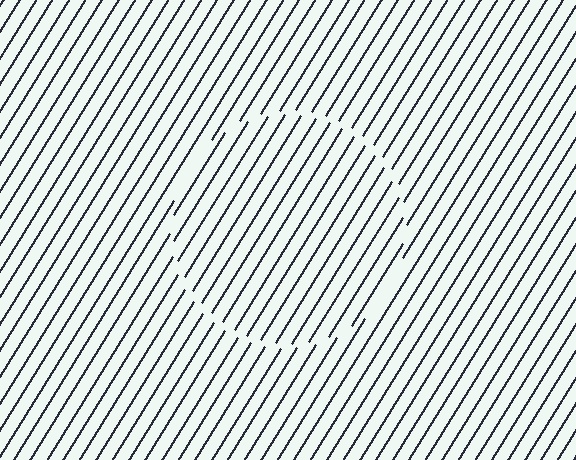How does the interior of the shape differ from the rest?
The interior of the shape contains the same grating, shifted by half a period — the contour is defined by the phase discontinuity where line-ends from the inner and outer gratings abut.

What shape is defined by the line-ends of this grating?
An illusory circle. The interior of the shape contains the same grating, shifted by half a period — the contour is defined by the phase discontinuity where line-ends from the inner and outer gratings abut.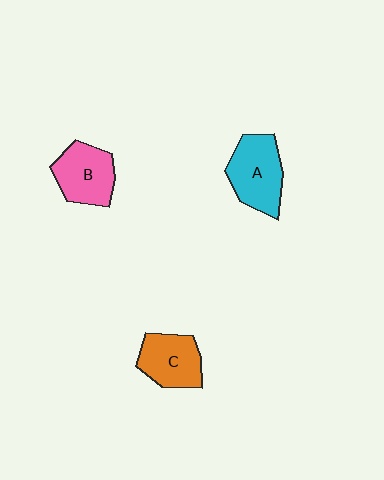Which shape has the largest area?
Shape A (cyan).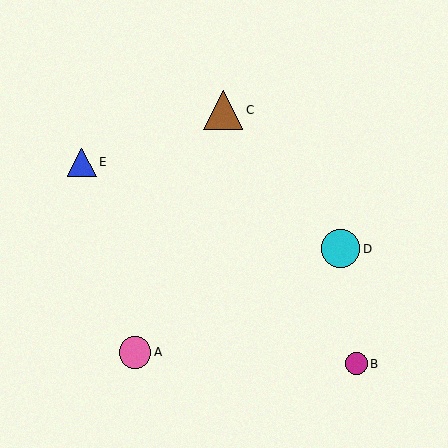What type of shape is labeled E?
Shape E is a blue triangle.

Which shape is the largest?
The brown triangle (labeled C) is the largest.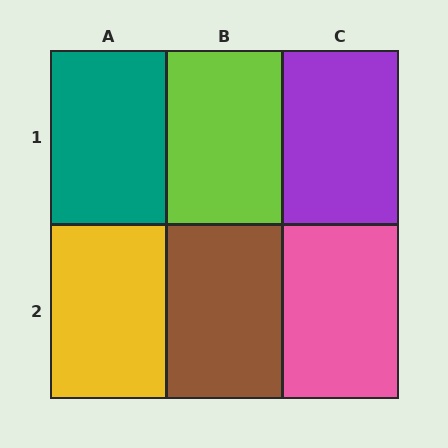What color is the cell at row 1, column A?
Teal.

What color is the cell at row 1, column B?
Lime.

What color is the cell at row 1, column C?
Purple.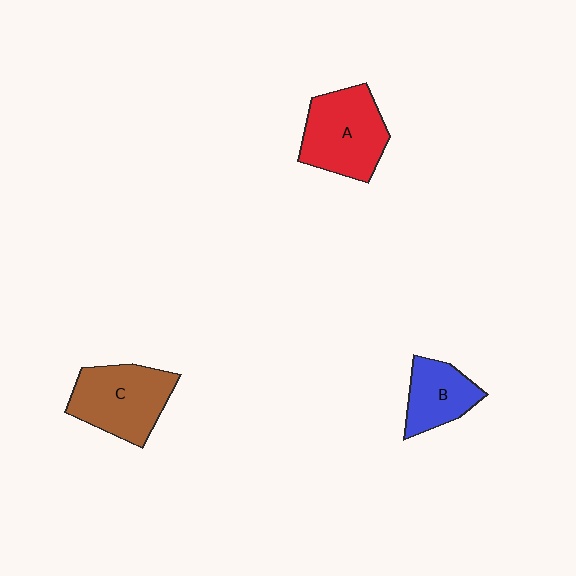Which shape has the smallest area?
Shape B (blue).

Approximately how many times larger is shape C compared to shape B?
Approximately 1.5 times.